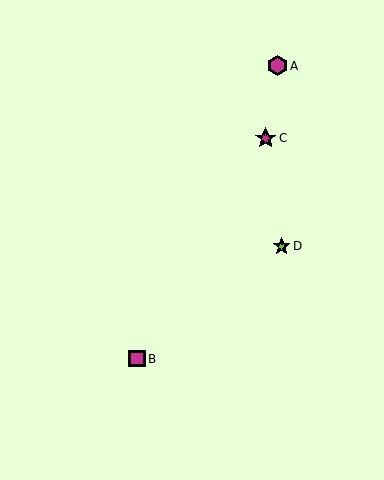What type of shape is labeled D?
Shape D is a lime star.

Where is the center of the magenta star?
The center of the magenta star is at (266, 138).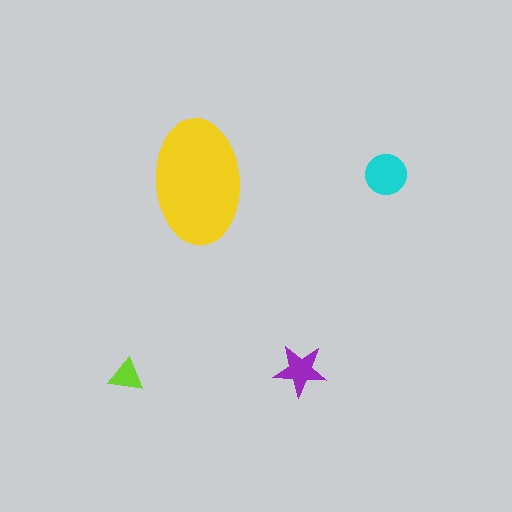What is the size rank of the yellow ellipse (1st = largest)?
1st.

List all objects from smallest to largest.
The lime triangle, the purple star, the cyan circle, the yellow ellipse.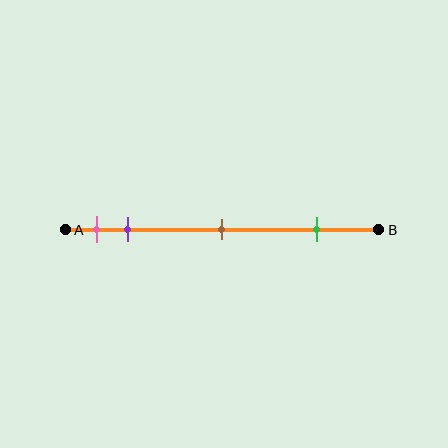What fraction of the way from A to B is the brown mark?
The brown mark is approximately 50% (0.5) of the way from A to B.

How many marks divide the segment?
There are 4 marks dividing the segment.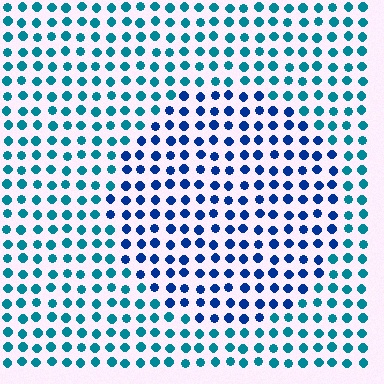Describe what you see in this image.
The image is filled with small teal elements in a uniform arrangement. A circle-shaped region is visible where the elements are tinted to a slightly different hue, forming a subtle color boundary.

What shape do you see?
I see a circle.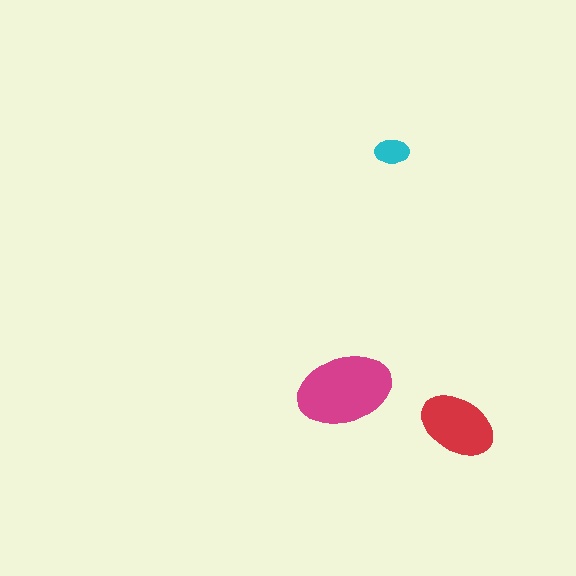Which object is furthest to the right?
The red ellipse is rightmost.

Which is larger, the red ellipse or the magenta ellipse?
The magenta one.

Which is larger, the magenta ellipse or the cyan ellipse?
The magenta one.